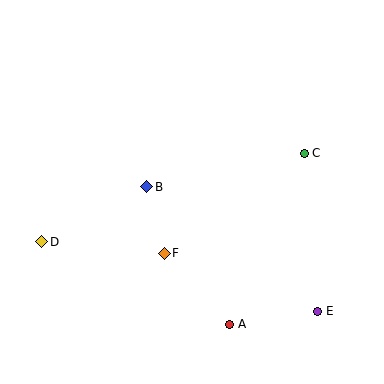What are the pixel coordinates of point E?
Point E is at (318, 311).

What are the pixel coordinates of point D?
Point D is at (42, 242).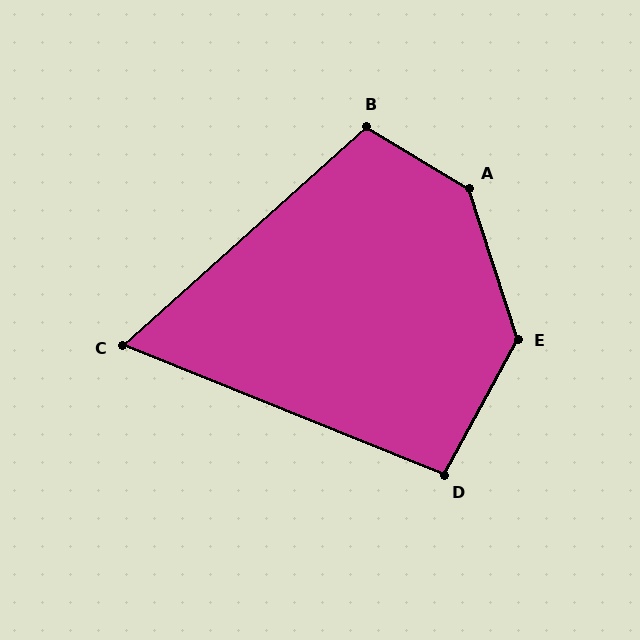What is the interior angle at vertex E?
Approximately 134 degrees (obtuse).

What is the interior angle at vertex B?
Approximately 107 degrees (obtuse).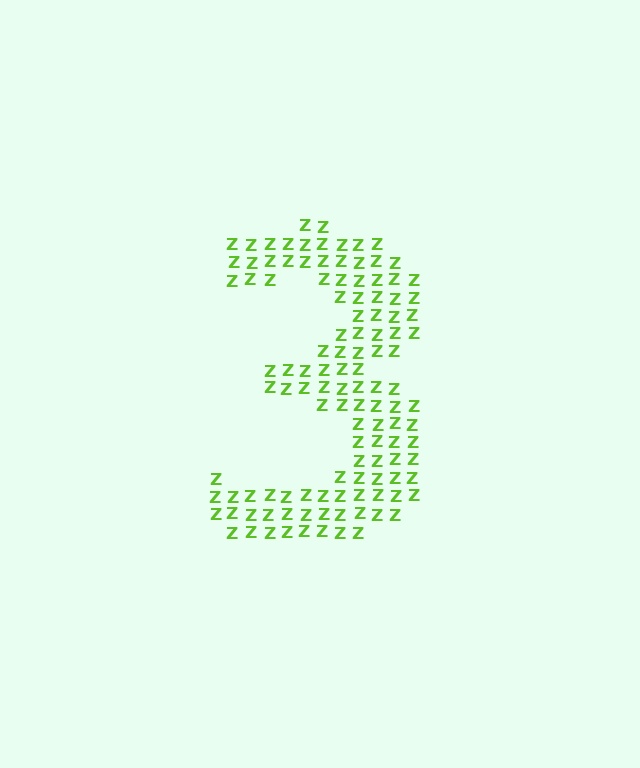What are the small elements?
The small elements are letter Z's.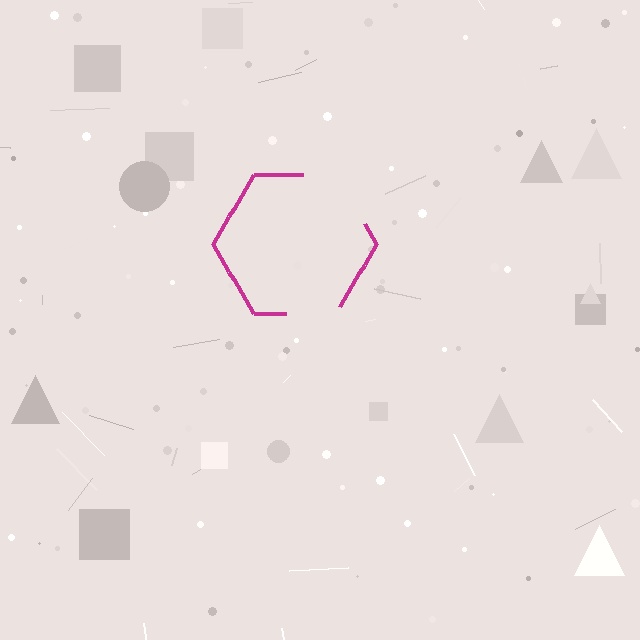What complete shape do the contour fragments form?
The contour fragments form a hexagon.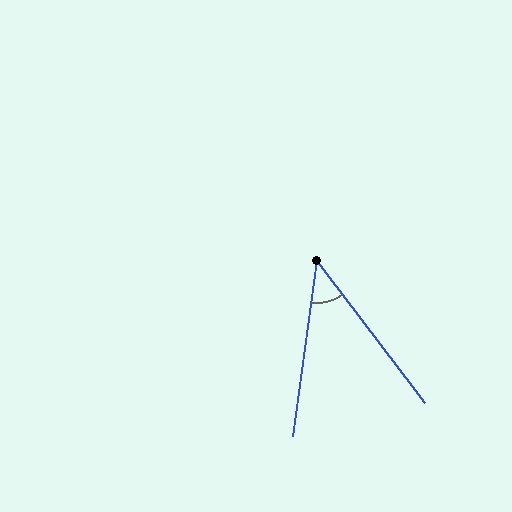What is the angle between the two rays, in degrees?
Approximately 45 degrees.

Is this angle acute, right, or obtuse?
It is acute.